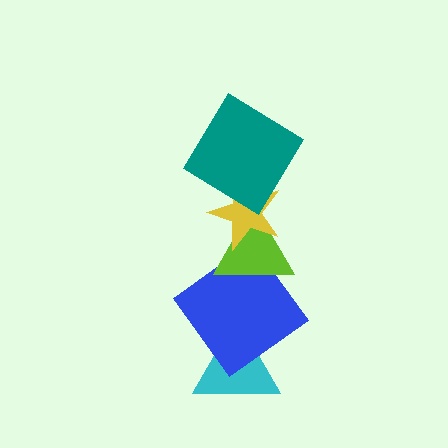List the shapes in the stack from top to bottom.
From top to bottom: the teal diamond, the yellow star, the lime triangle, the blue diamond, the cyan triangle.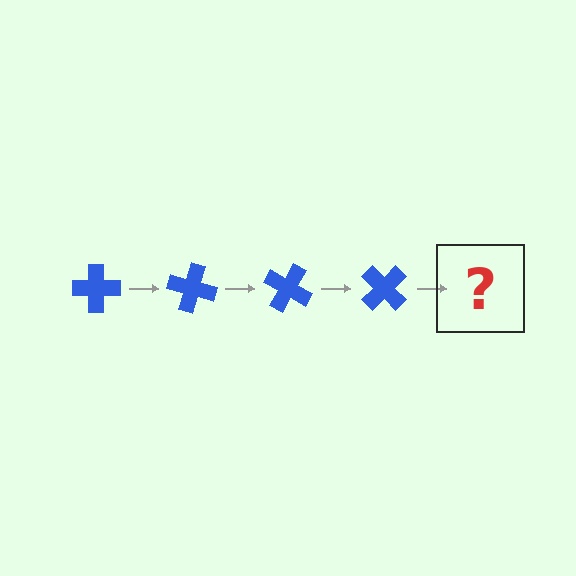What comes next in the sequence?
The next element should be a blue cross rotated 60 degrees.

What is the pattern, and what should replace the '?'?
The pattern is that the cross rotates 15 degrees each step. The '?' should be a blue cross rotated 60 degrees.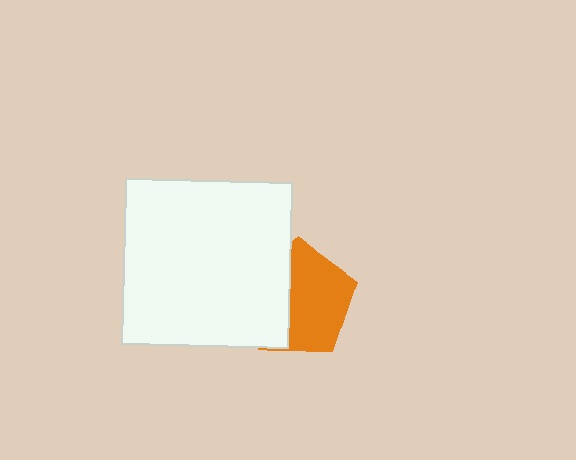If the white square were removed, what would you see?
You would see the complete orange pentagon.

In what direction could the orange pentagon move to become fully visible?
The orange pentagon could move right. That would shift it out from behind the white square entirely.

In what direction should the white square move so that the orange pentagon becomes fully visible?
The white square should move left. That is the shortest direction to clear the overlap and leave the orange pentagon fully visible.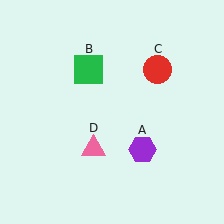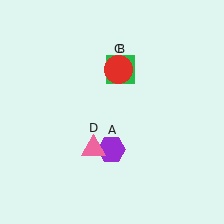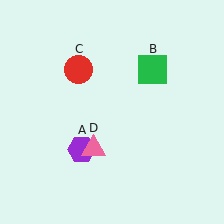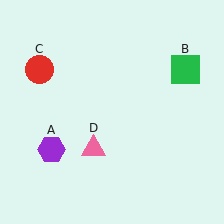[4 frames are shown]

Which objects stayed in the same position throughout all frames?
Pink triangle (object D) remained stationary.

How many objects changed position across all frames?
3 objects changed position: purple hexagon (object A), green square (object B), red circle (object C).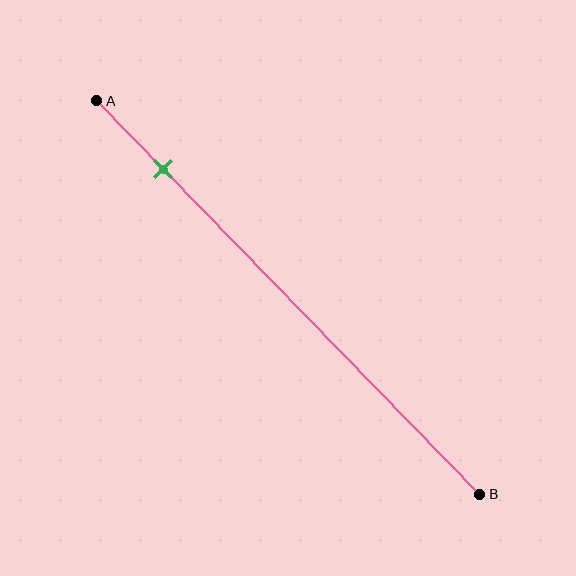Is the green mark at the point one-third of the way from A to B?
No, the mark is at about 15% from A, not at the 33% one-third point.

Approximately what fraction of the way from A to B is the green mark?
The green mark is approximately 15% of the way from A to B.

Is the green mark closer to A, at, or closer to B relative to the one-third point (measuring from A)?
The green mark is closer to point A than the one-third point of segment AB.